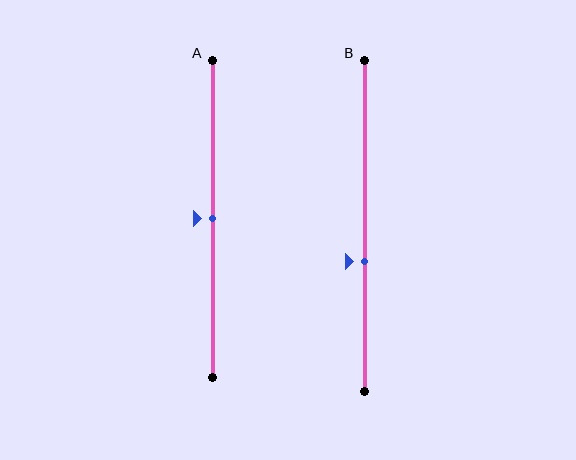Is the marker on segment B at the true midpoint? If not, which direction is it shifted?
No, the marker on segment B is shifted downward by about 11% of the segment length.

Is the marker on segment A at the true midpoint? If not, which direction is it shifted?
Yes, the marker on segment A is at the true midpoint.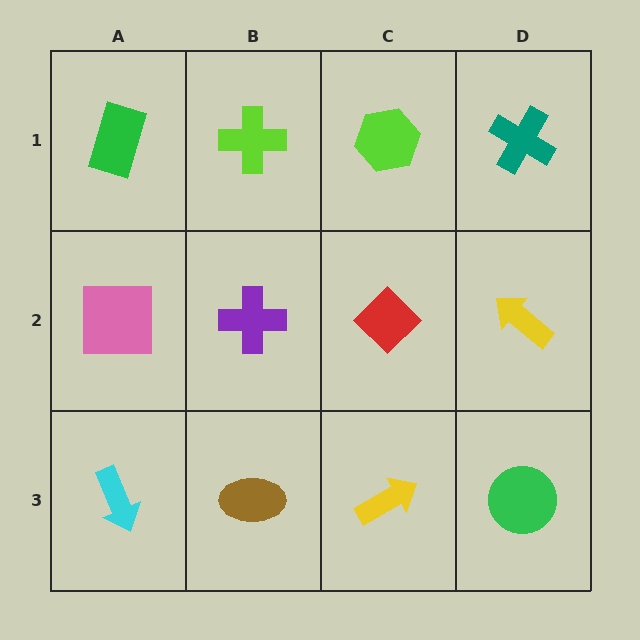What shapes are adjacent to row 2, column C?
A lime hexagon (row 1, column C), a yellow arrow (row 3, column C), a purple cross (row 2, column B), a yellow arrow (row 2, column D).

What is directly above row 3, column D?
A yellow arrow.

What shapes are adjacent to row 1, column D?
A yellow arrow (row 2, column D), a lime hexagon (row 1, column C).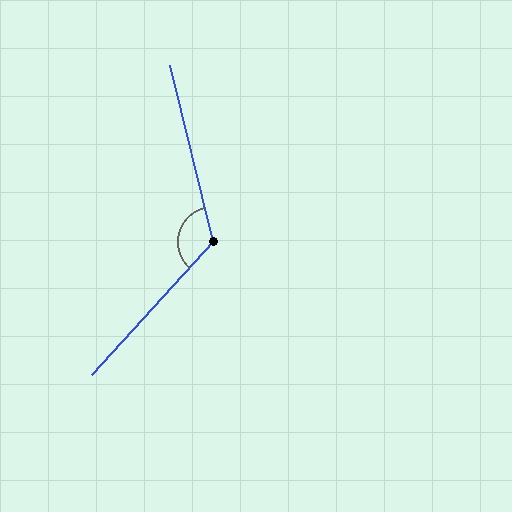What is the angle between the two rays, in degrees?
Approximately 124 degrees.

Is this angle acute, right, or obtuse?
It is obtuse.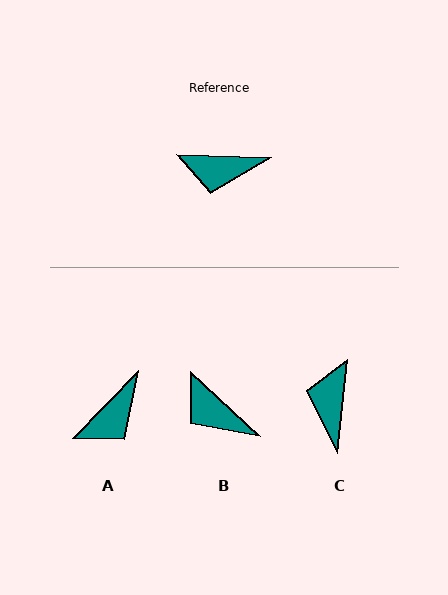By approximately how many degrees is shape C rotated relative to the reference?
Approximately 94 degrees clockwise.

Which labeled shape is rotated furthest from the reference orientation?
C, about 94 degrees away.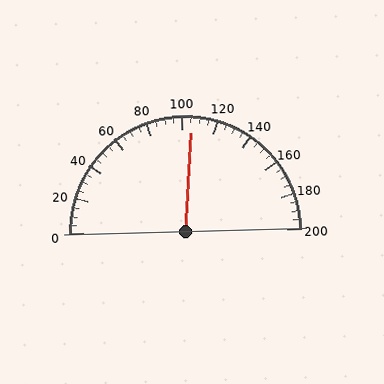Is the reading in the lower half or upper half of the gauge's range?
The reading is in the upper half of the range (0 to 200).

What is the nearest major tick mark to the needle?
The nearest major tick mark is 100.